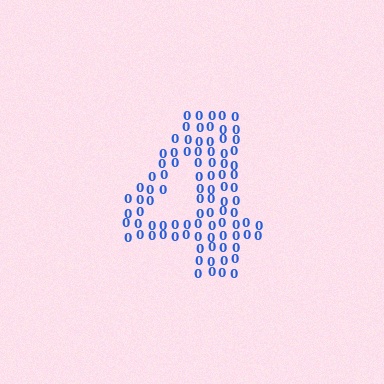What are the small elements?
The small elements are digit 0's.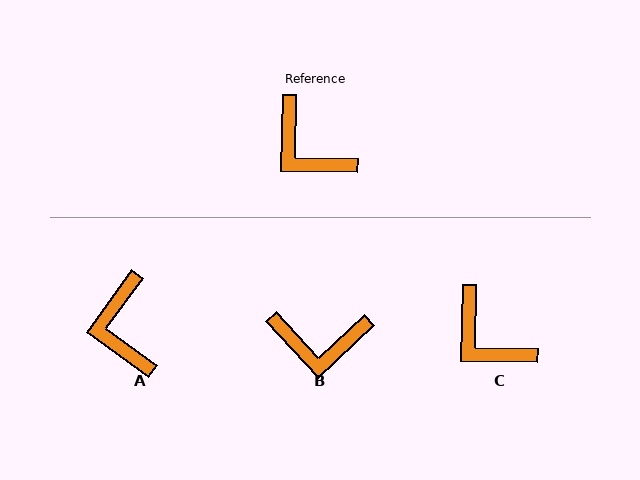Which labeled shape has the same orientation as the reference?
C.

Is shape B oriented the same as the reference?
No, it is off by about 44 degrees.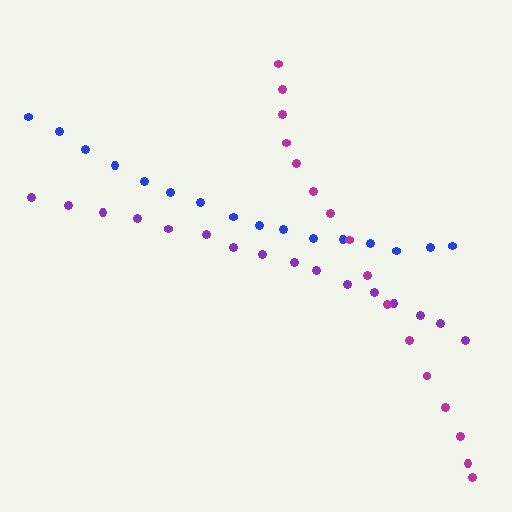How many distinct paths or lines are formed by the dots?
There are 3 distinct paths.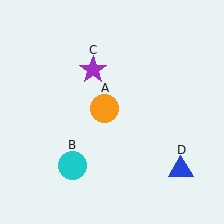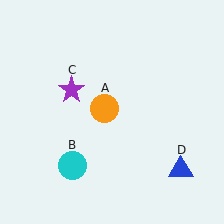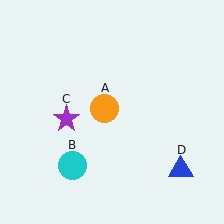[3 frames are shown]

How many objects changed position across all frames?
1 object changed position: purple star (object C).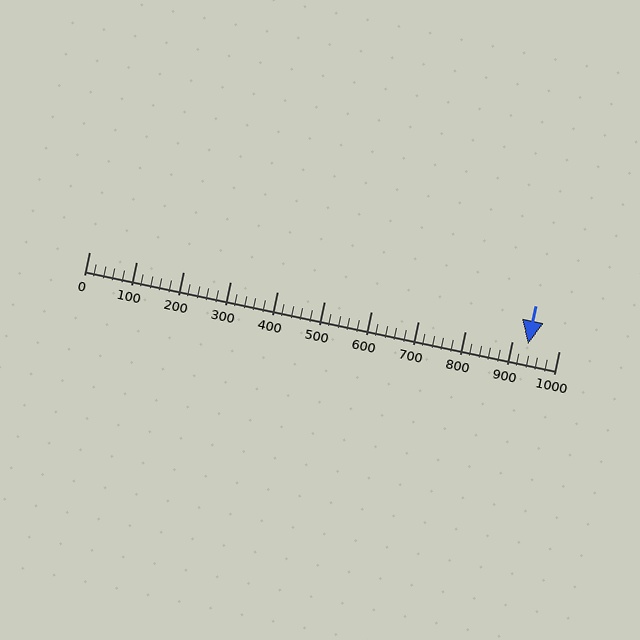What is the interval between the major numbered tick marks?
The major tick marks are spaced 100 units apart.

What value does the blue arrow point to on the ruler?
The blue arrow points to approximately 934.